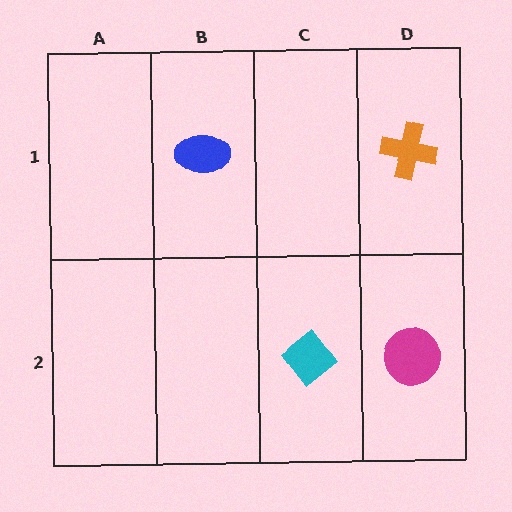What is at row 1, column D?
An orange cross.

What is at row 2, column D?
A magenta circle.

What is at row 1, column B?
A blue ellipse.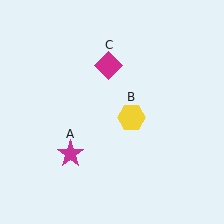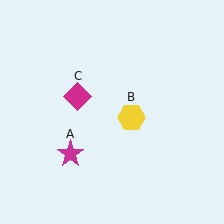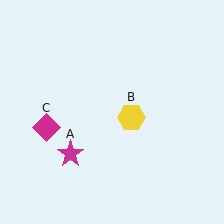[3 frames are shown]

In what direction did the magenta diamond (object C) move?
The magenta diamond (object C) moved down and to the left.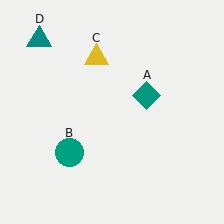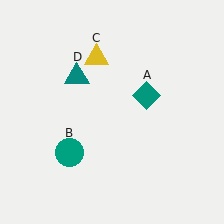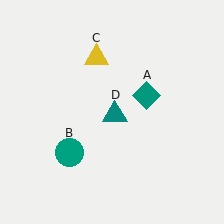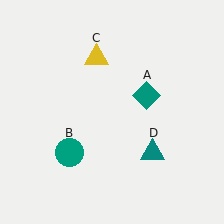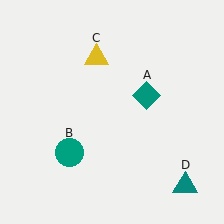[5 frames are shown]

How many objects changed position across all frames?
1 object changed position: teal triangle (object D).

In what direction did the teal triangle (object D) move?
The teal triangle (object D) moved down and to the right.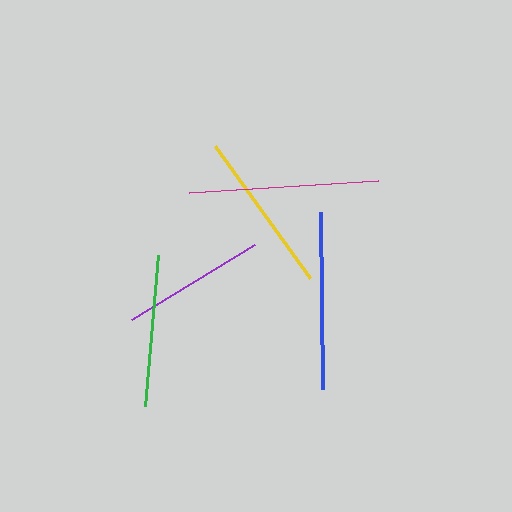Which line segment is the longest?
The magenta line is the longest at approximately 190 pixels.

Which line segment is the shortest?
The purple line is the shortest at approximately 144 pixels.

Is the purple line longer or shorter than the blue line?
The blue line is longer than the purple line.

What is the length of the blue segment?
The blue segment is approximately 177 pixels long.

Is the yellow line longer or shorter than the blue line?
The blue line is longer than the yellow line.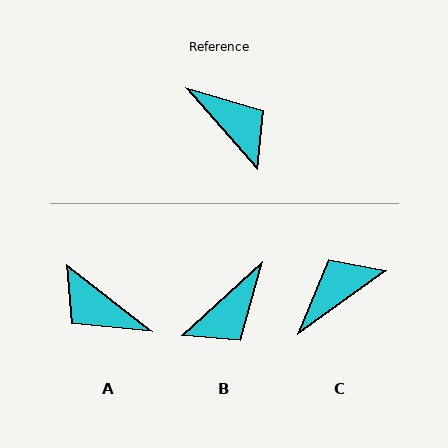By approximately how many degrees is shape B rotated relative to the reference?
Approximately 89 degrees clockwise.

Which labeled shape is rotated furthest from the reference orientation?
A, about 169 degrees away.